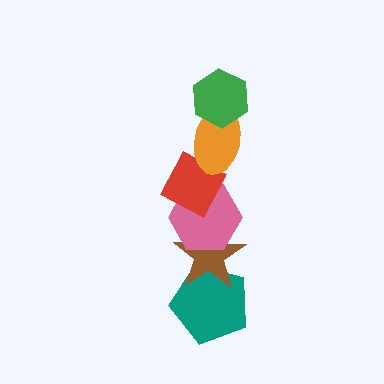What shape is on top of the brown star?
The pink hexagon is on top of the brown star.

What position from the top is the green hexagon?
The green hexagon is 1st from the top.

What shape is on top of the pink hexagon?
The red diamond is on top of the pink hexagon.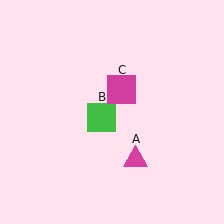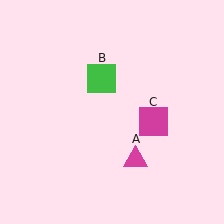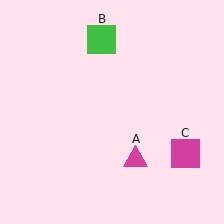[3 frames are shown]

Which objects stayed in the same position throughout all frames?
Magenta triangle (object A) remained stationary.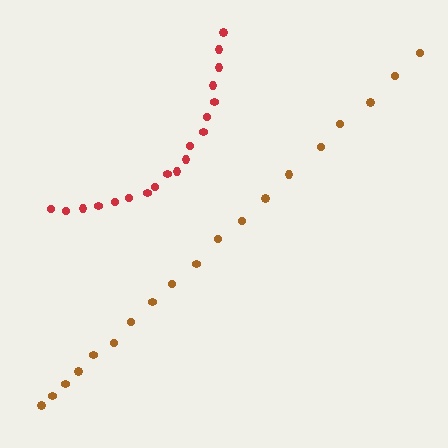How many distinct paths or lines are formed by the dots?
There are 2 distinct paths.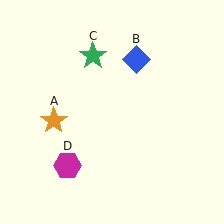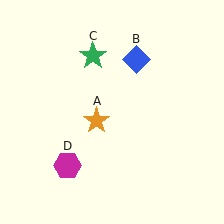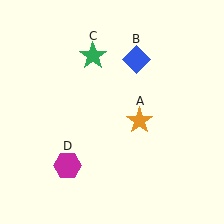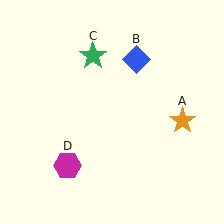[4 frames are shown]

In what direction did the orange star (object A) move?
The orange star (object A) moved right.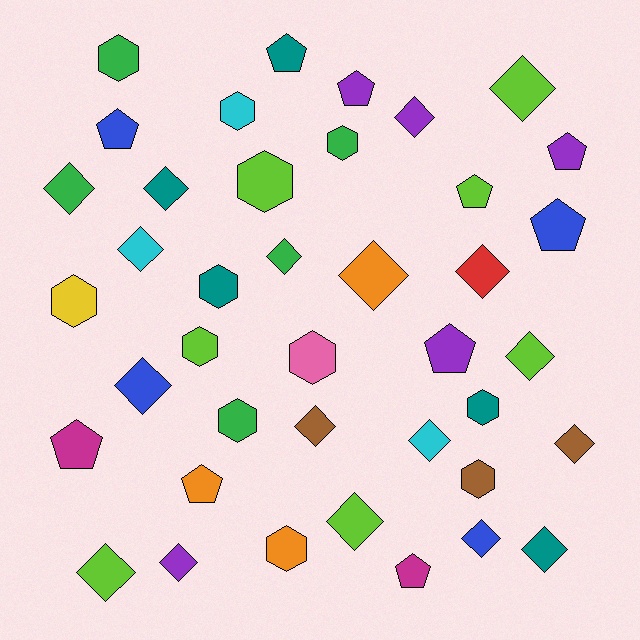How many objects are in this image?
There are 40 objects.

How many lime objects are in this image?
There are 7 lime objects.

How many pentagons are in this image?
There are 10 pentagons.